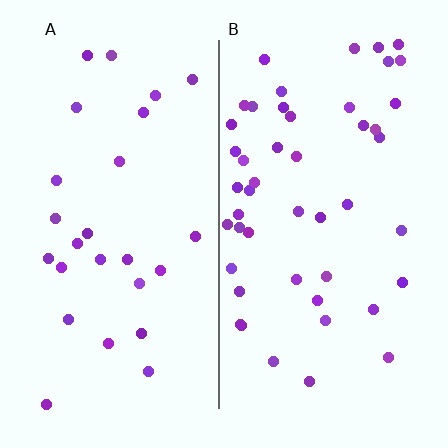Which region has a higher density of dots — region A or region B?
B (the right).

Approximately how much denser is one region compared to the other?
Approximately 1.8× — region B over region A.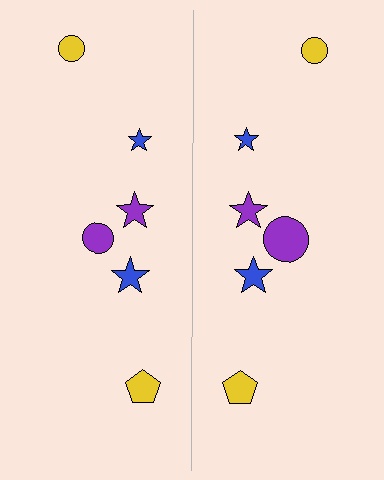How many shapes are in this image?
There are 12 shapes in this image.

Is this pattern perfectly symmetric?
No, the pattern is not perfectly symmetric. The purple circle on the right side has a different size than its mirror counterpart.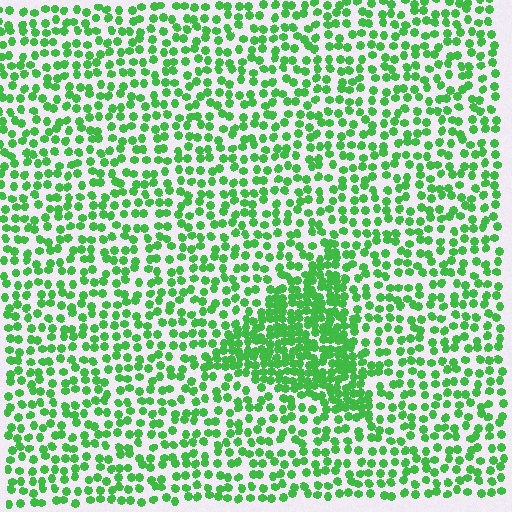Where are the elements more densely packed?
The elements are more densely packed inside the triangle boundary.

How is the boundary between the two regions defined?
The boundary is defined by a change in element density (approximately 2.1x ratio). All elements are the same color, size, and shape.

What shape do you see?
I see a triangle.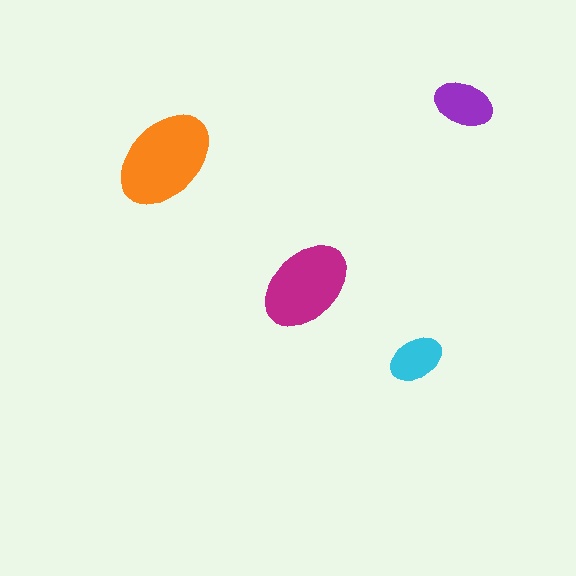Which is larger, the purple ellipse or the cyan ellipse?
The purple one.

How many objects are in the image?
There are 4 objects in the image.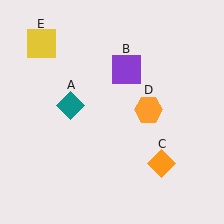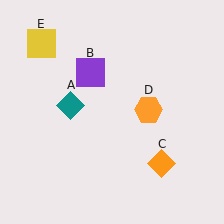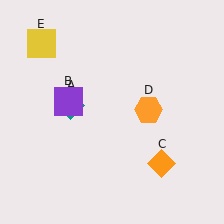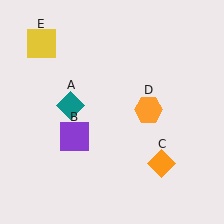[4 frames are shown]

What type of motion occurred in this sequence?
The purple square (object B) rotated counterclockwise around the center of the scene.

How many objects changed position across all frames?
1 object changed position: purple square (object B).